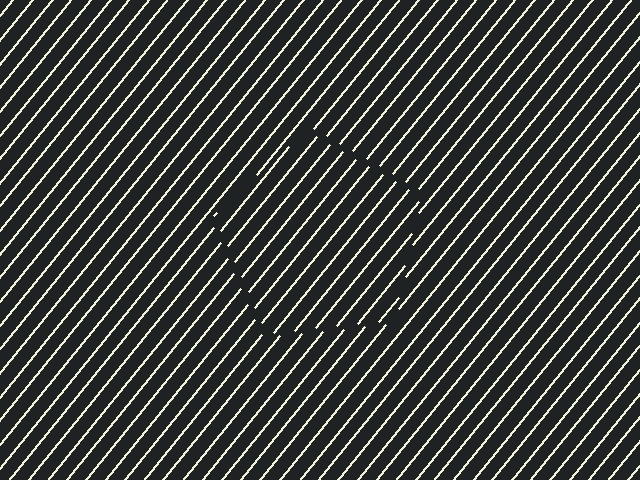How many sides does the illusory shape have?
5 sides — the line-ends trace a pentagon.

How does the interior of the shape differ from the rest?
The interior of the shape contains the same grating, shifted by half a period — the contour is defined by the phase discontinuity where line-ends from the inner and outer gratings abut.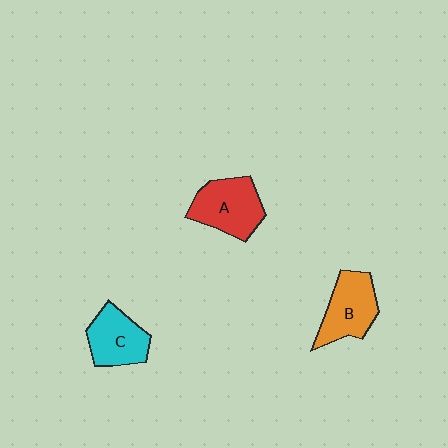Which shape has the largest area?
Shape A (red).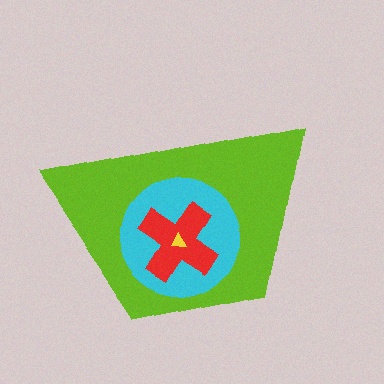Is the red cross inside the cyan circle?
Yes.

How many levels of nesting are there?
4.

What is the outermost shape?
The lime trapezoid.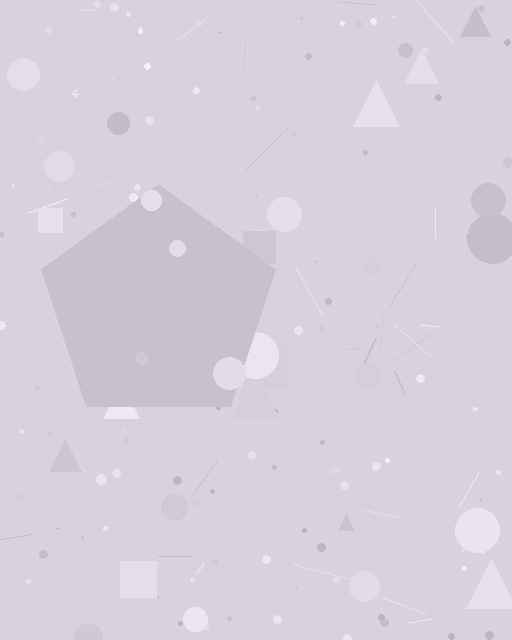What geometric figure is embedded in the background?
A pentagon is embedded in the background.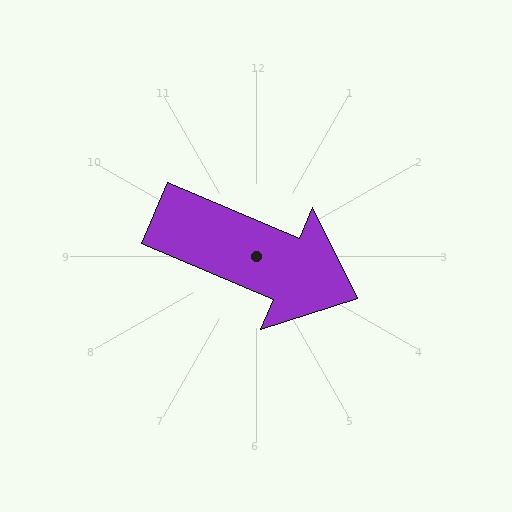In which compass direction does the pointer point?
Southeast.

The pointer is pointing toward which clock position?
Roughly 4 o'clock.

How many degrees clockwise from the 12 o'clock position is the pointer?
Approximately 113 degrees.